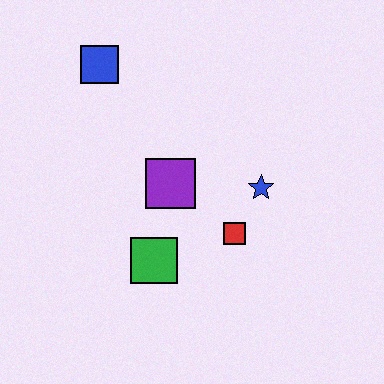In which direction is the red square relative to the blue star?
The red square is below the blue star.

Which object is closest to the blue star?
The red square is closest to the blue star.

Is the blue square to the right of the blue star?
No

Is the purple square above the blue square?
No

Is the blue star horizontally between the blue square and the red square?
No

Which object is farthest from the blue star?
The blue square is farthest from the blue star.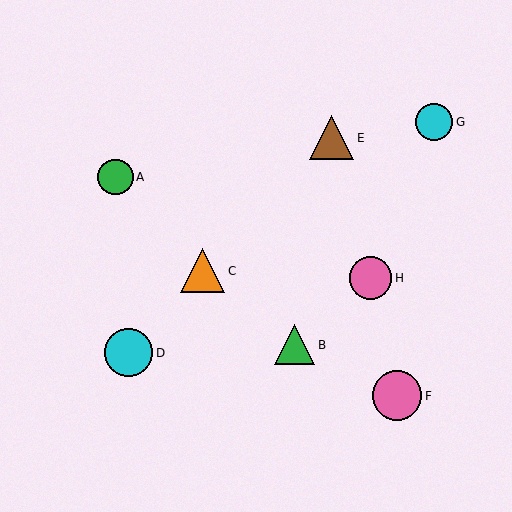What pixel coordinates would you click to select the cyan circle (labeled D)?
Click at (129, 353) to select the cyan circle D.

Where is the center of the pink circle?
The center of the pink circle is at (397, 396).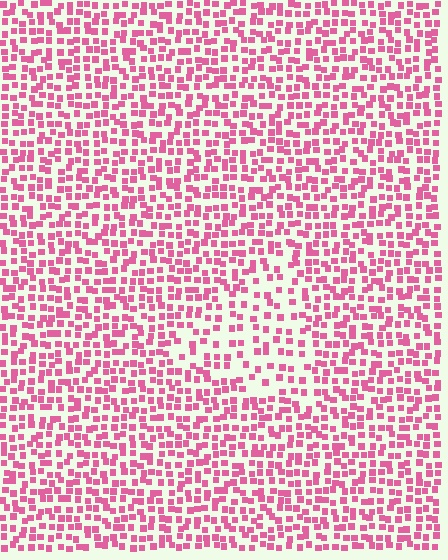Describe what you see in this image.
The image contains small pink elements arranged at two different densities. A triangle-shaped region is visible where the elements are less densely packed than the surrounding area.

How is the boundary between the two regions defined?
The boundary is defined by a change in element density (approximately 1.8x ratio). All elements are the same color, size, and shape.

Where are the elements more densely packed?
The elements are more densely packed outside the triangle boundary.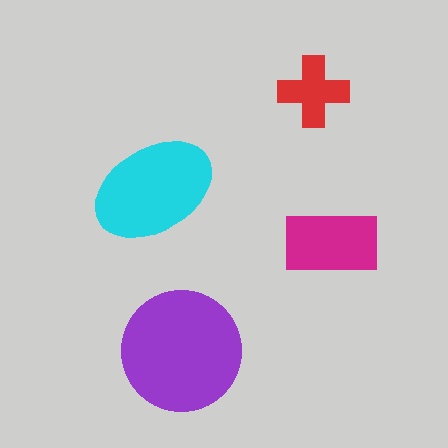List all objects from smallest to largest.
The red cross, the magenta rectangle, the cyan ellipse, the purple circle.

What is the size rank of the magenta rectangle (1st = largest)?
3rd.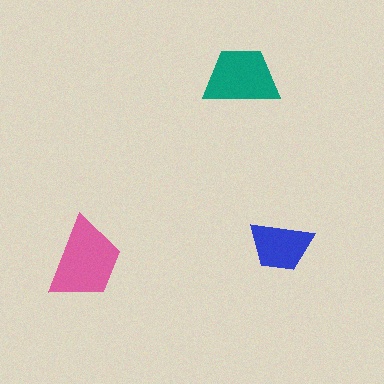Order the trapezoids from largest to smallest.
the pink one, the teal one, the blue one.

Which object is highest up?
The teal trapezoid is topmost.